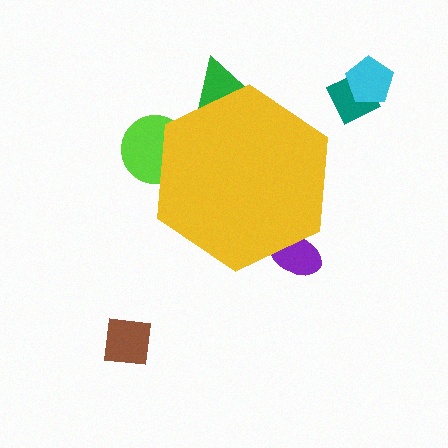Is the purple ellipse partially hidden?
Yes, the purple ellipse is partially hidden behind the yellow hexagon.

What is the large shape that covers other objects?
A yellow hexagon.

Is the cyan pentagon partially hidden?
No, the cyan pentagon is fully visible.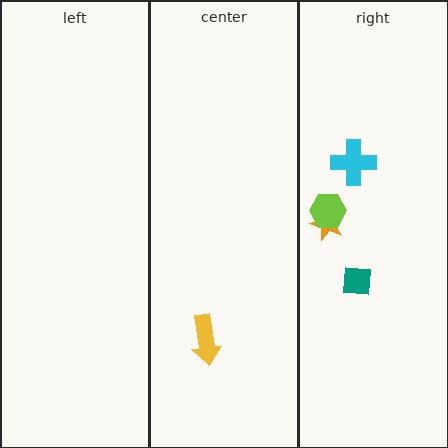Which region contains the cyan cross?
The right region.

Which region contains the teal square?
The right region.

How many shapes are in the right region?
4.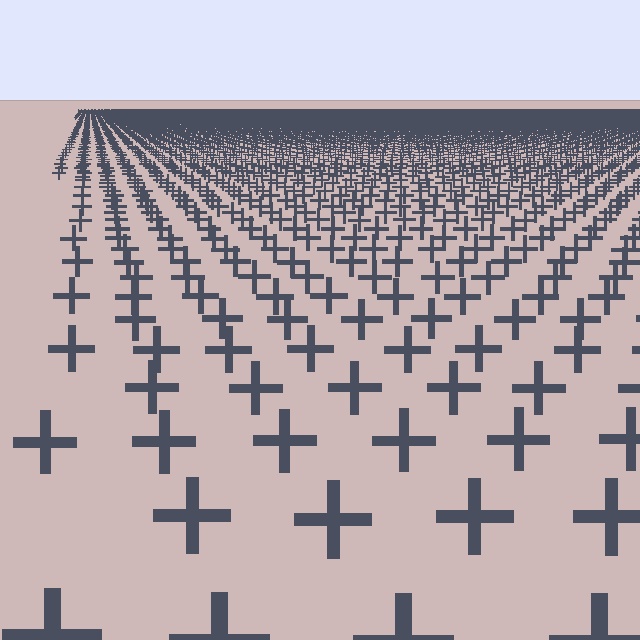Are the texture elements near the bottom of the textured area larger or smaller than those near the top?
Larger. Near the bottom, elements are closer to the viewer and appear at a bigger on-screen size.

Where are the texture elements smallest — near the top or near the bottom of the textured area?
Near the top.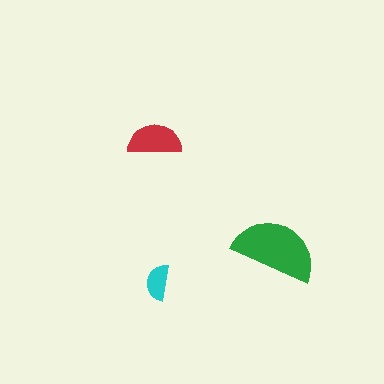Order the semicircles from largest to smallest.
the green one, the red one, the cyan one.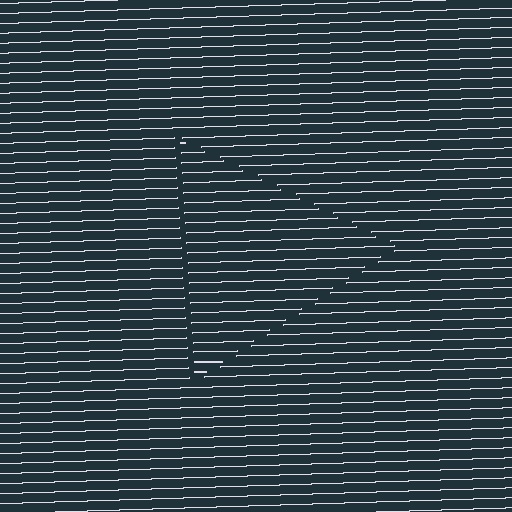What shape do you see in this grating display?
An illusory triangle. The interior of the shape contains the same grating, shifted by half a period — the contour is defined by the phase discontinuity where line-ends from the inner and outer gratings abut.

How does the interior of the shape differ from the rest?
The interior of the shape contains the same grating, shifted by half a period — the contour is defined by the phase discontinuity where line-ends from the inner and outer gratings abut.